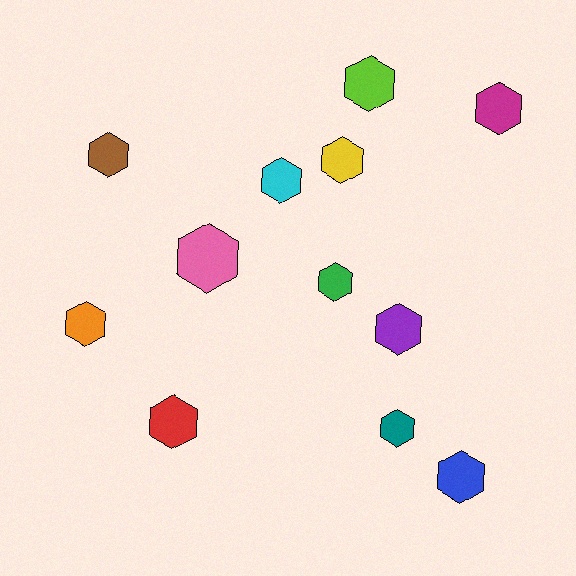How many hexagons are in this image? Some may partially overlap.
There are 12 hexagons.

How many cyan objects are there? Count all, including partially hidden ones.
There is 1 cyan object.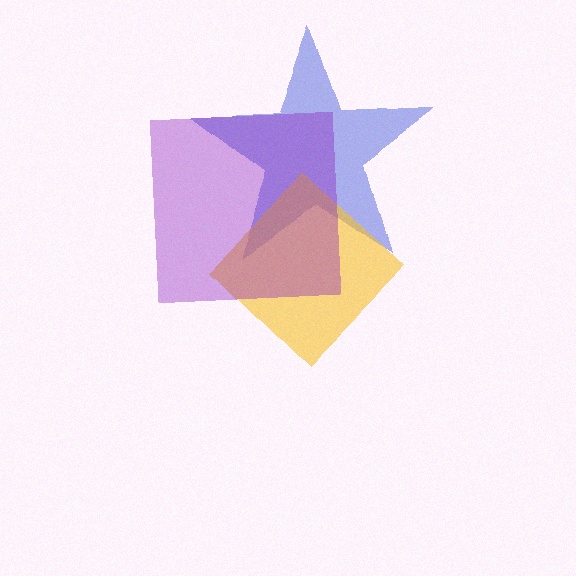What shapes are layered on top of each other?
The layered shapes are: a blue star, a yellow diamond, a purple square.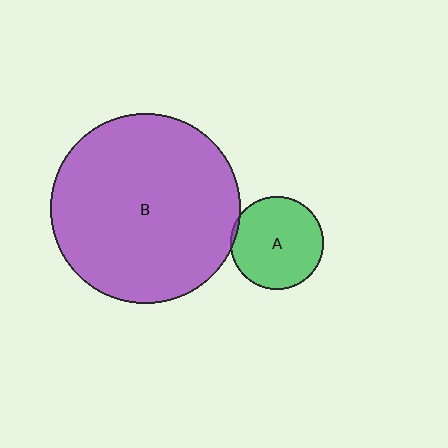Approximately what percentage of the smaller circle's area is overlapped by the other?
Approximately 5%.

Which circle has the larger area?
Circle B (purple).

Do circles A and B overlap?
Yes.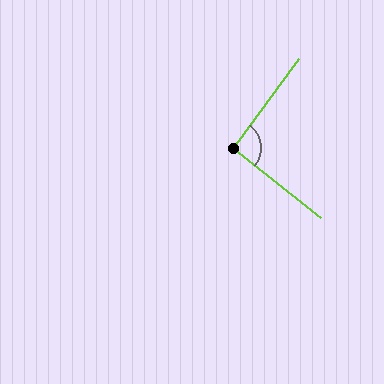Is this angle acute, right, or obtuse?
It is approximately a right angle.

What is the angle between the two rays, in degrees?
Approximately 92 degrees.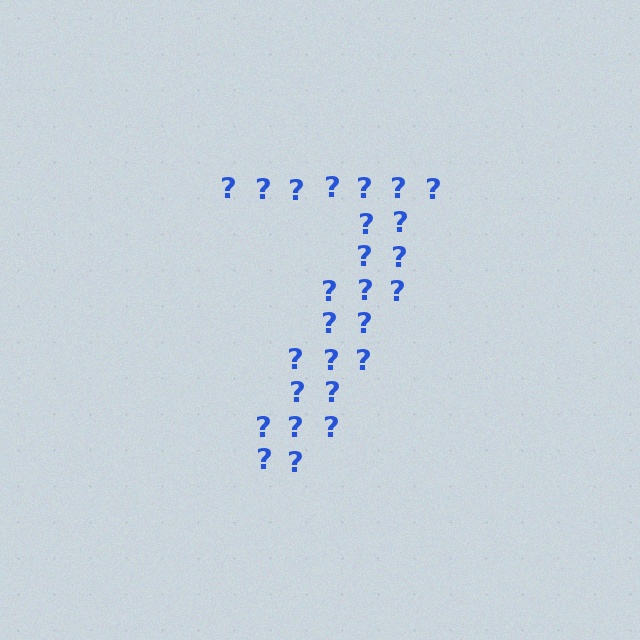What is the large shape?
The large shape is the digit 7.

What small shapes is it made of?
It is made of small question marks.